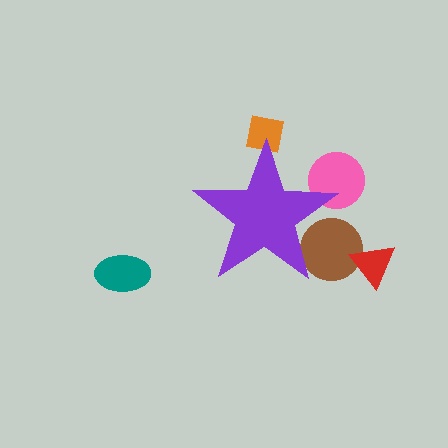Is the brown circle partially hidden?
Yes, the brown circle is partially hidden behind the purple star.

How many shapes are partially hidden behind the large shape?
3 shapes are partially hidden.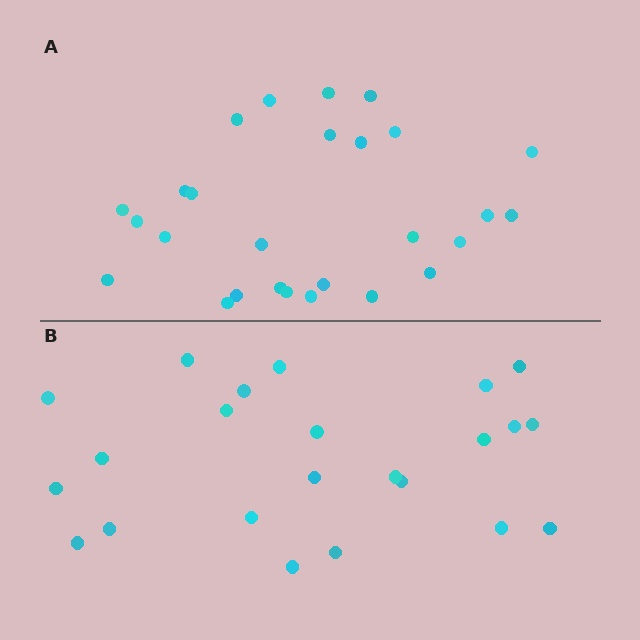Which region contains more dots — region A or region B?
Region A (the top region) has more dots.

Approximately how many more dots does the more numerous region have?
Region A has about 4 more dots than region B.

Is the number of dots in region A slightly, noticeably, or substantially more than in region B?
Region A has only slightly more — the two regions are fairly close. The ratio is roughly 1.2 to 1.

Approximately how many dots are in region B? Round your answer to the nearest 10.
About 20 dots. (The exact count is 23, which rounds to 20.)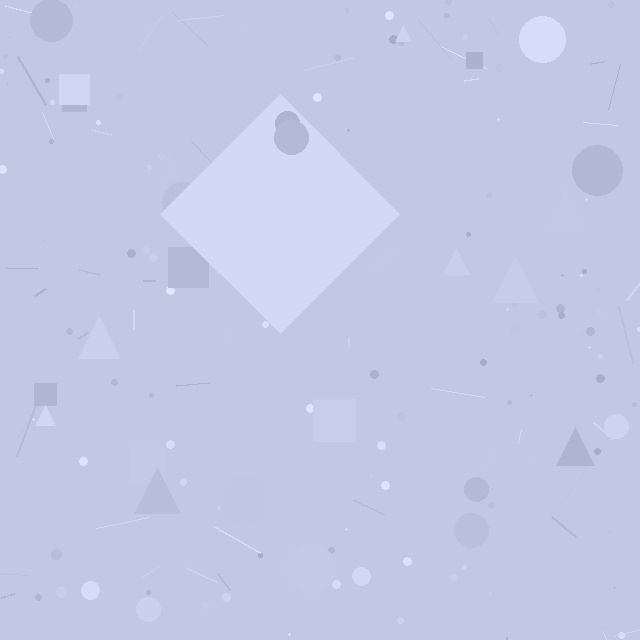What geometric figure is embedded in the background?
A diamond is embedded in the background.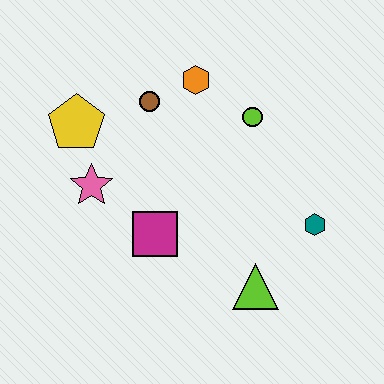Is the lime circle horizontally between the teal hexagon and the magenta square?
Yes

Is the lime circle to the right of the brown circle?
Yes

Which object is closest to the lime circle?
The orange hexagon is closest to the lime circle.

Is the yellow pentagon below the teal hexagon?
No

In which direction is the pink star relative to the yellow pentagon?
The pink star is below the yellow pentagon.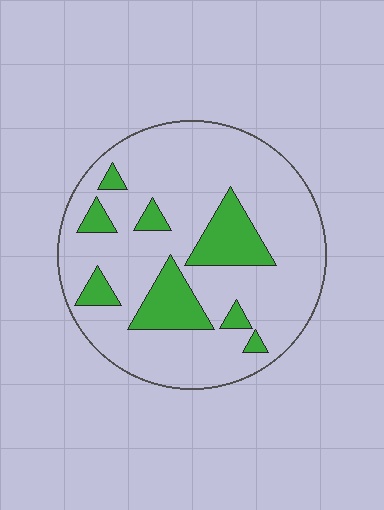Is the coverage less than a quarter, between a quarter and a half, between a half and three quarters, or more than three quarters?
Less than a quarter.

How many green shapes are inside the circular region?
8.